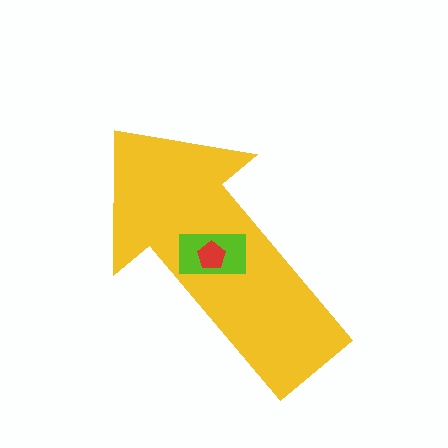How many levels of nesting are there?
3.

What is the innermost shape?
The red pentagon.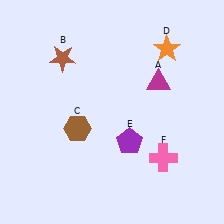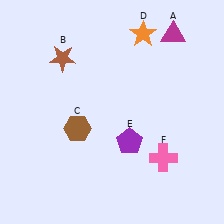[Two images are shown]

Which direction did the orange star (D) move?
The orange star (D) moved left.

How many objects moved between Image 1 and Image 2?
2 objects moved between the two images.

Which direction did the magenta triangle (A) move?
The magenta triangle (A) moved up.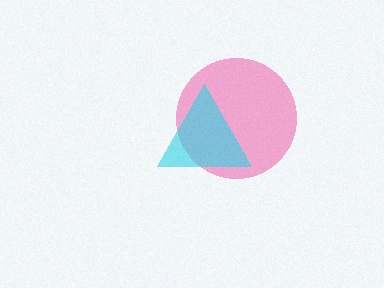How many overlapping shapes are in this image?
There are 2 overlapping shapes in the image.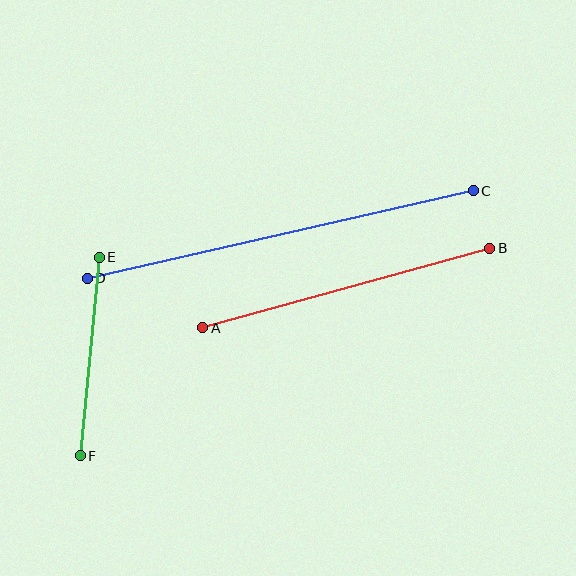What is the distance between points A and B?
The distance is approximately 297 pixels.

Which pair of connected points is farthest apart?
Points C and D are farthest apart.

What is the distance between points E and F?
The distance is approximately 200 pixels.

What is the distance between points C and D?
The distance is approximately 396 pixels.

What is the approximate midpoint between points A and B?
The midpoint is at approximately (346, 288) pixels.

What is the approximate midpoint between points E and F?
The midpoint is at approximately (90, 356) pixels.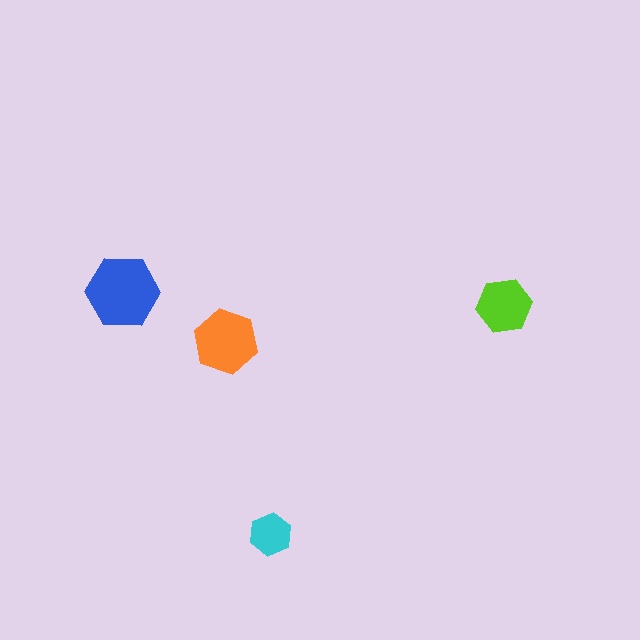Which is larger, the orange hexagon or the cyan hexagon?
The orange one.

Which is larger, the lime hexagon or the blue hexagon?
The blue one.